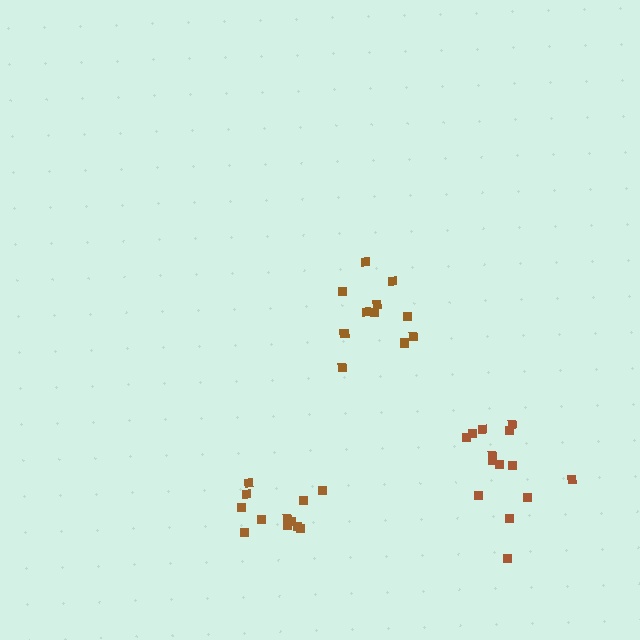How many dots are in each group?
Group 1: 11 dots, Group 2: 12 dots, Group 3: 14 dots (37 total).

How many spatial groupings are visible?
There are 3 spatial groupings.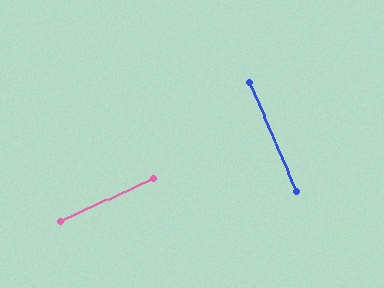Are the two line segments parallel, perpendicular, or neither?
Perpendicular — they meet at approximately 89°.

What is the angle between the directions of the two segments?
Approximately 89 degrees.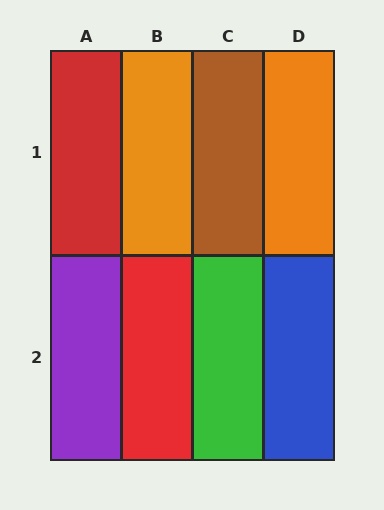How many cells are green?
1 cell is green.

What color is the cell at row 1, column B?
Orange.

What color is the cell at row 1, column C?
Brown.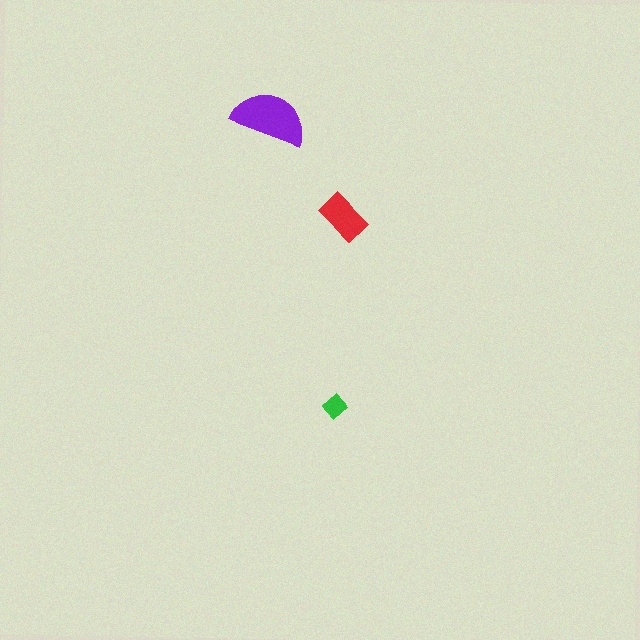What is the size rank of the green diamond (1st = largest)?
3rd.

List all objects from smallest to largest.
The green diamond, the red rectangle, the purple semicircle.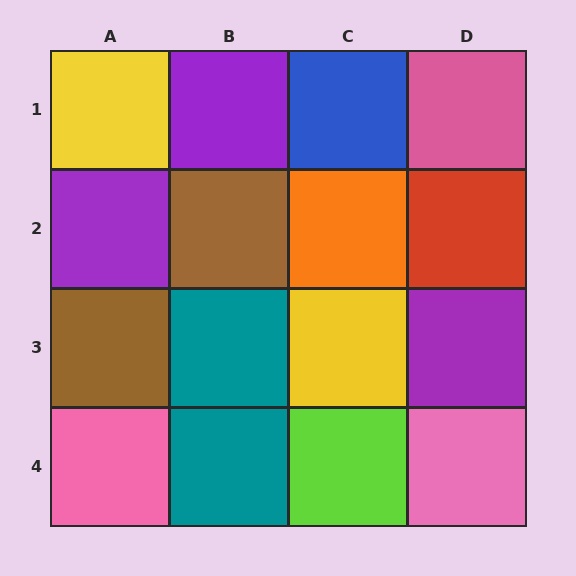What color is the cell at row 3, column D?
Purple.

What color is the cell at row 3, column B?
Teal.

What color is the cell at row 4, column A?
Pink.